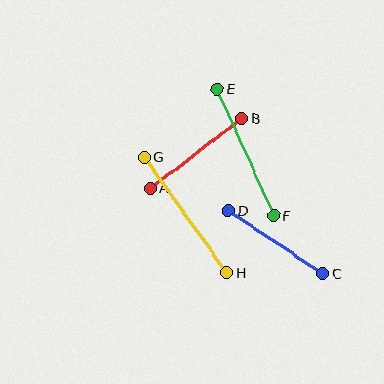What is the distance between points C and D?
The distance is approximately 113 pixels.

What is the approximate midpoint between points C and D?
The midpoint is at approximately (275, 242) pixels.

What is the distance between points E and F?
The distance is approximately 139 pixels.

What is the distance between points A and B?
The distance is approximately 115 pixels.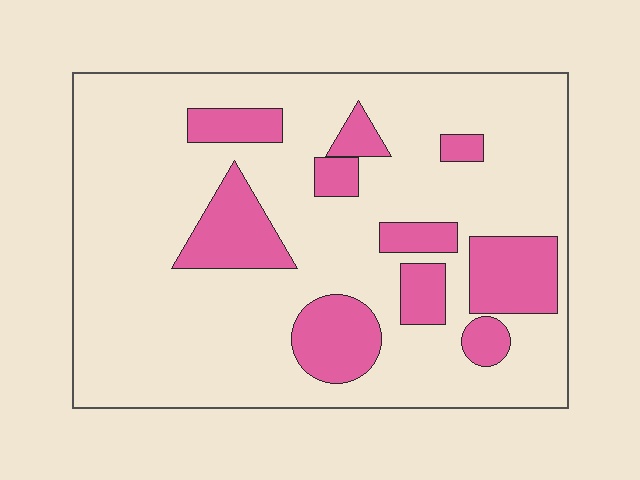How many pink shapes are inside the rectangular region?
10.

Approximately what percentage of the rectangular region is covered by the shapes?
Approximately 20%.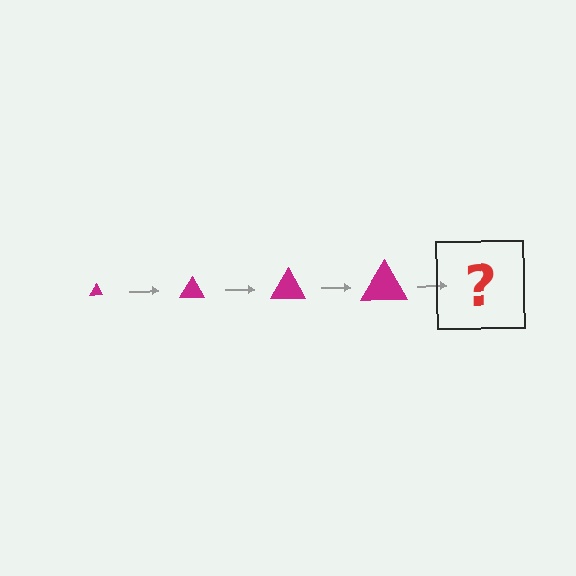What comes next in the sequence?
The next element should be a magenta triangle, larger than the previous one.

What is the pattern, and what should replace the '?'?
The pattern is that the triangle gets progressively larger each step. The '?' should be a magenta triangle, larger than the previous one.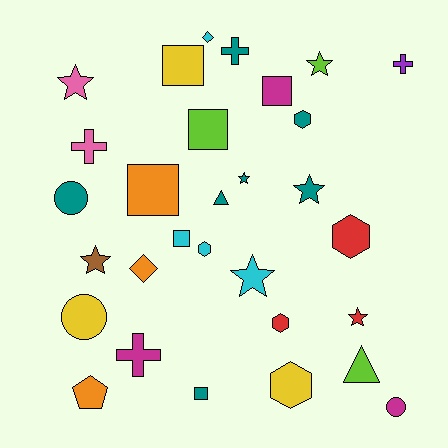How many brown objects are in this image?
There is 1 brown object.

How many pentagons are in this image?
There is 1 pentagon.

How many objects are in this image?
There are 30 objects.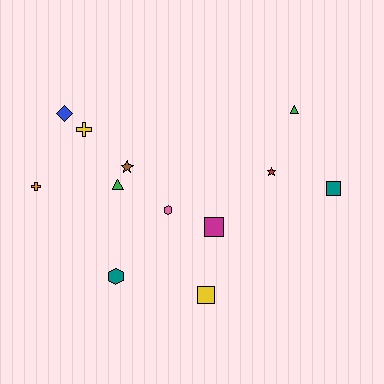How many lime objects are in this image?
There are no lime objects.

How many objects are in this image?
There are 12 objects.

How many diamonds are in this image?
There is 1 diamond.